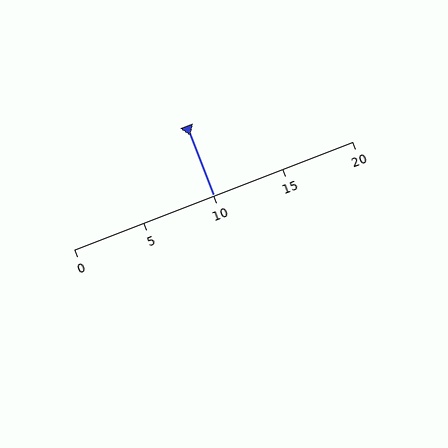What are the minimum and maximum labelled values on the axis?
The axis runs from 0 to 20.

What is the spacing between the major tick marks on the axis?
The major ticks are spaced 5 apart.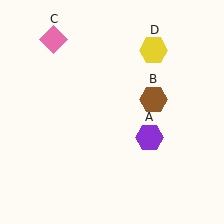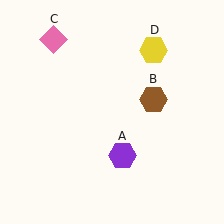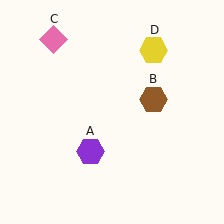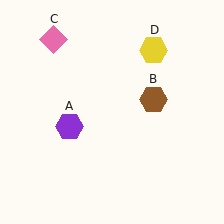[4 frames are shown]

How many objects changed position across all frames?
1 object changed position: purple hexagon (object A).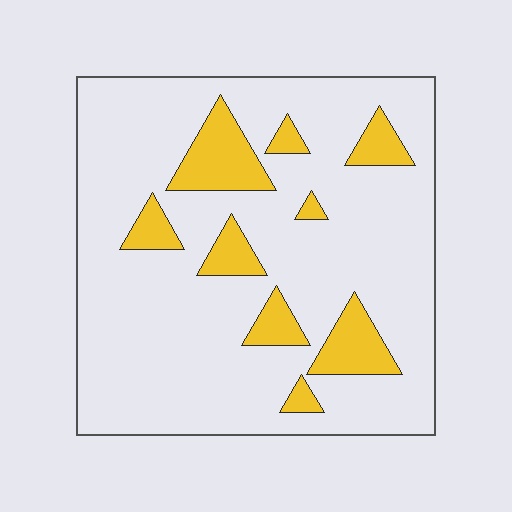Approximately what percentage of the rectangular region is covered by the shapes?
Approximately 15%.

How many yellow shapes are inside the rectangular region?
9.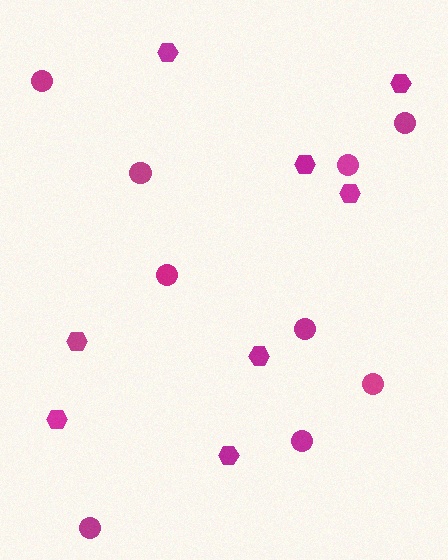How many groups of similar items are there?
There are 2 groups: one group of hexagons (8) and one group of circles (9).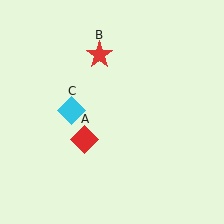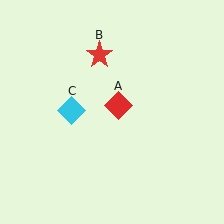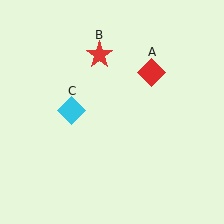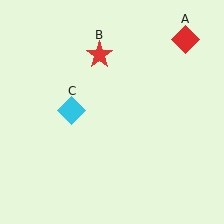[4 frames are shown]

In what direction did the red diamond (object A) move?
The red diamond (object A) moved up and to the right.